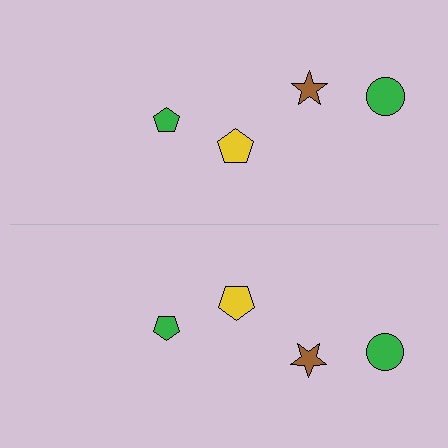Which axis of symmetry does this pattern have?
The pattern has a horizontal axis of symmetry running through the center of the image.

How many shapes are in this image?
There are 8 shapes in this image.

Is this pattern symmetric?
Yes, this pattern has bilateral (reflection) symmetry.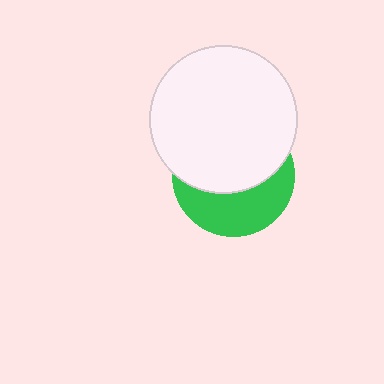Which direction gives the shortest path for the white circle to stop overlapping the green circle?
Moving up gives the shortest separation.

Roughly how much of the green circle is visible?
A small part of it is visible (roughly 42%).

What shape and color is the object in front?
The object in front is a white circle.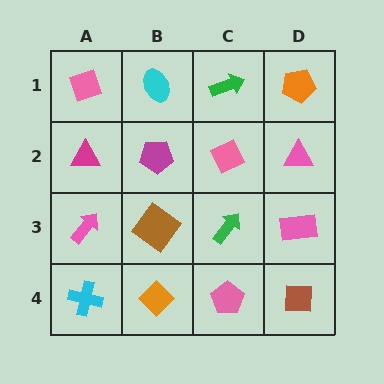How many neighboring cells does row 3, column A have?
3.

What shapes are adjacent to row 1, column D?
A pink triangle (row 2, column D), a green arrow (row 1, column C).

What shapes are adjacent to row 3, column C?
A pink diamond (row 2, column C), a pink pentagon (row 4, column C), a brown diamond (row 3, column B), a pink rectangle (row 3, column D).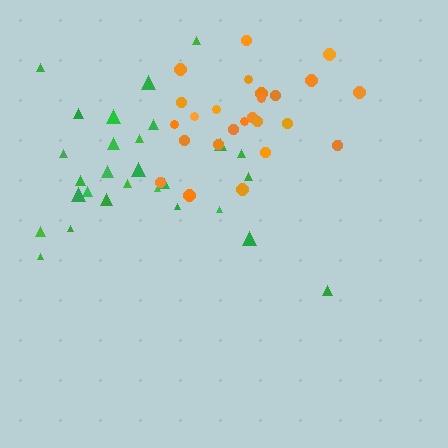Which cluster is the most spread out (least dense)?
Green.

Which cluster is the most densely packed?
Orange.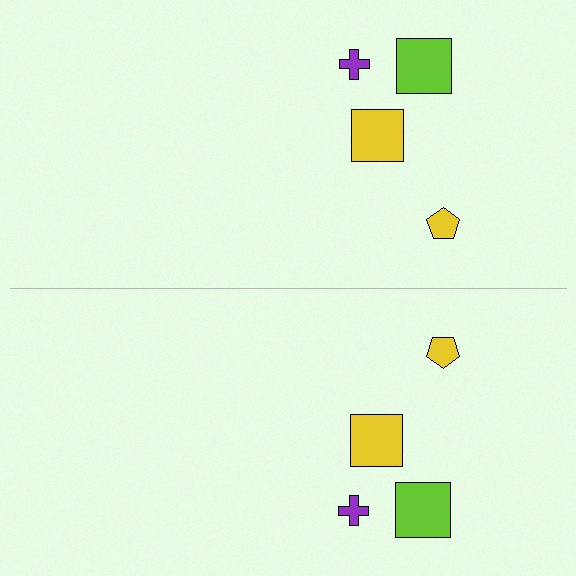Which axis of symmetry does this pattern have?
The pattern has a horizontal axis of symmetry running through the center of the image.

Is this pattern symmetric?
Yes, this pattern has bilateral (reflection) symmetry.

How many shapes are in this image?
There are 8 shapes in this image.